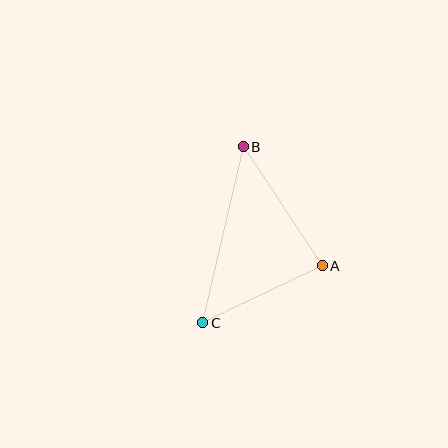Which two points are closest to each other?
Points A and C are closest to each other.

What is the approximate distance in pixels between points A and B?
The distance between A and B is approximately 142 pixels.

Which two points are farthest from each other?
Points B and C are farthest from each other.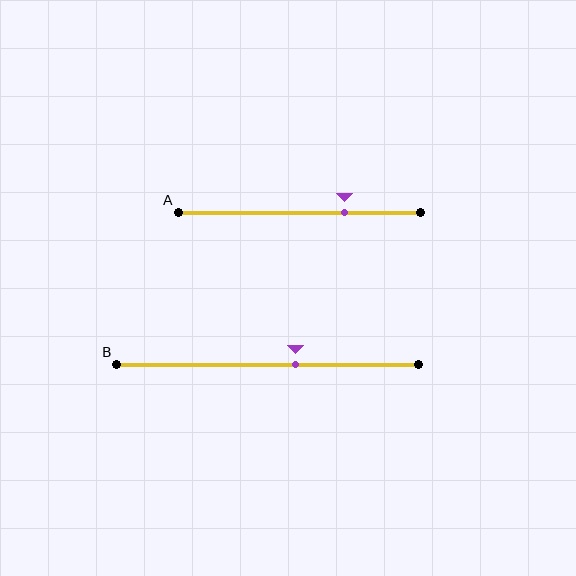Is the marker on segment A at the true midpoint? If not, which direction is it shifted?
No, the marker on segment A is shifted to the right by about 19% of the segment length.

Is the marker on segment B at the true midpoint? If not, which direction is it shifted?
No, the marker on segment B is shifted to the right by about 9% of the segment length.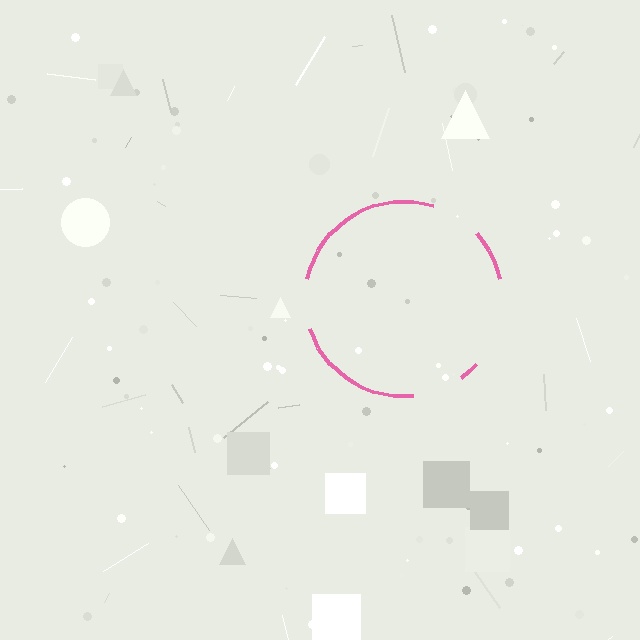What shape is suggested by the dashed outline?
The dashed outline suggests a circle.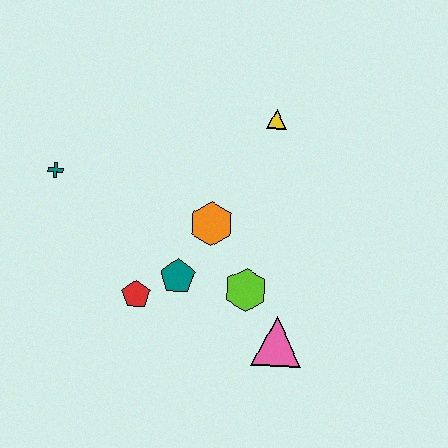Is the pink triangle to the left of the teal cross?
No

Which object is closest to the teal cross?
The red pentagon is closest to the teal cross.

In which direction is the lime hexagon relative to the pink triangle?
The lime hexagon is above the pink triangle.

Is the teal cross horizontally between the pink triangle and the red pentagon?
No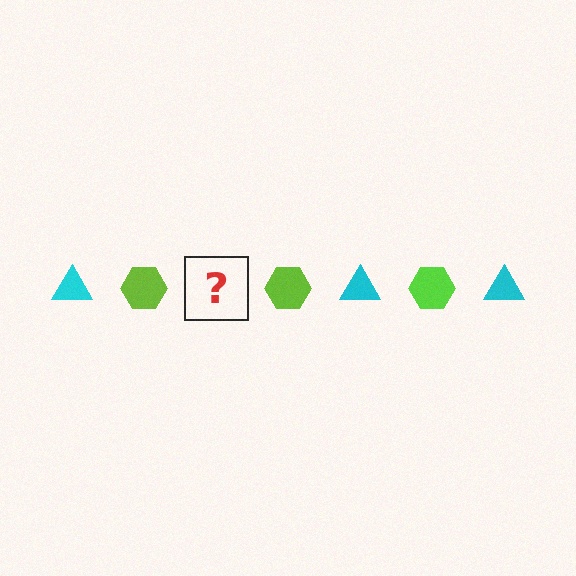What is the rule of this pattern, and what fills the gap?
The rule is that the pattern alternates between cyan triangle and lime hexagon. The gap should be filled with a cyan triangle.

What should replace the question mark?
The question mark should be replaced with a cyan triangle.